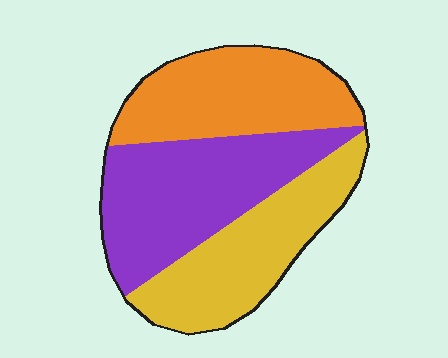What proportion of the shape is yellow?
Yellow takes up about one third (1/3) of the shape.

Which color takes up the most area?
Purple, at roughly 40%.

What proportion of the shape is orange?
Orange covers 31% of the shape.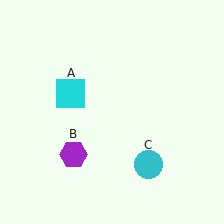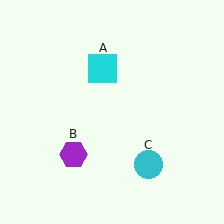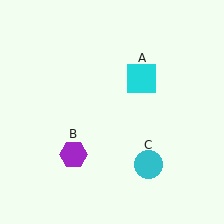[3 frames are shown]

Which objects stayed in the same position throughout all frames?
Purple hexagon (object B) and cyan circle (object C) remained stationary.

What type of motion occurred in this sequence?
The cyan square (object A) rotated clockwise around the center of the scene.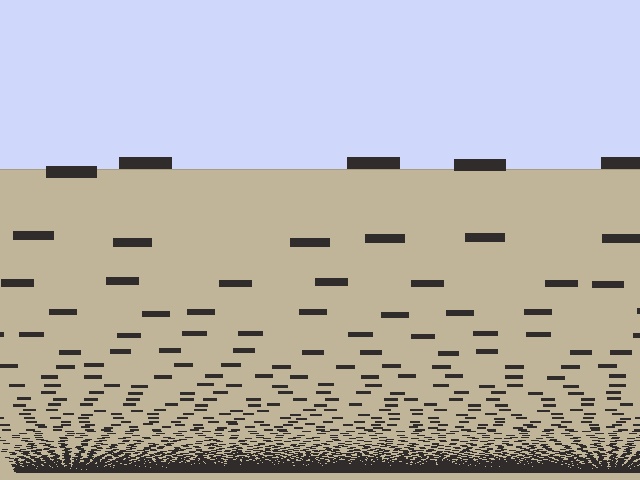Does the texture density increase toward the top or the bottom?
Density increases toward the bottom.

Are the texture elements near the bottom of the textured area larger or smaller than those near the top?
Smaller. The gradient is inverted — elements near the bottom are smaller and denser.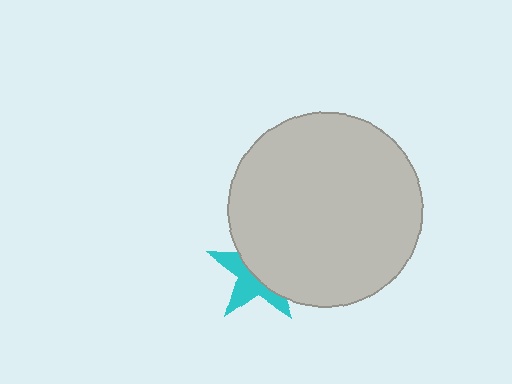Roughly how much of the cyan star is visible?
A small part of it is visible (roughly 44%).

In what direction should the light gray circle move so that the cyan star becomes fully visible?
The light gray circle should move toward the upper-right. That is the shortest direction to clear the overlap and leave the cyan star fully visible.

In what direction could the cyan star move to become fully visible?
The cyan star could move toward the lower-left. That would shift it out from behind the light gray circle entirely.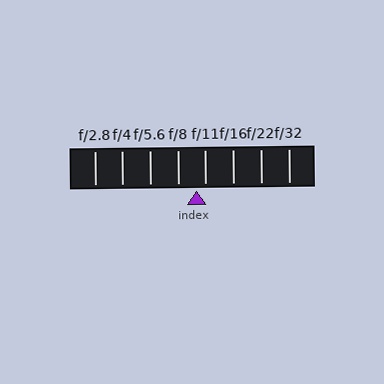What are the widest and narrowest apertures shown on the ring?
The widest aperture shown is f/2.8 and the narrowest is f/32.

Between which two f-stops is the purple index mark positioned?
The index mark is between f/8 and f/11.